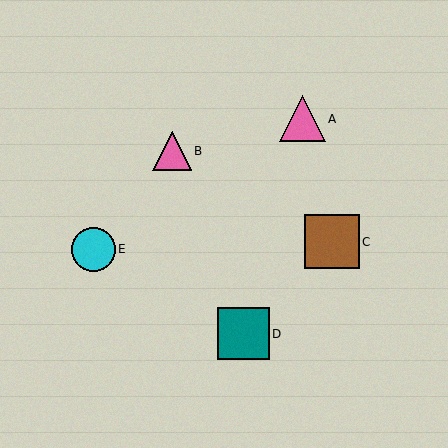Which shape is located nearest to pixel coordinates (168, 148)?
The pink triangle (labeled B) at (172, 151) is nearest to that location.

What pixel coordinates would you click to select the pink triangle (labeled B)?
Click at (172, 151) to select the pink triangle B.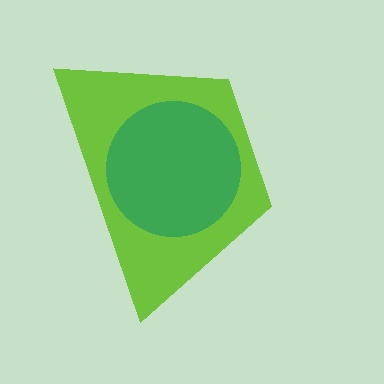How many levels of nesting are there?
2.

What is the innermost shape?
The green circle.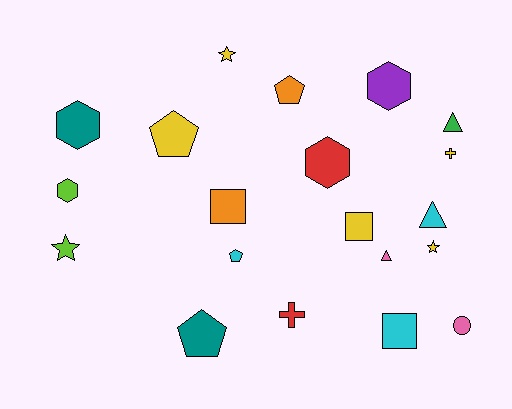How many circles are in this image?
There is 1 circle.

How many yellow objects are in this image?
There are 5 yellow objects.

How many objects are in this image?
There are 20 objects.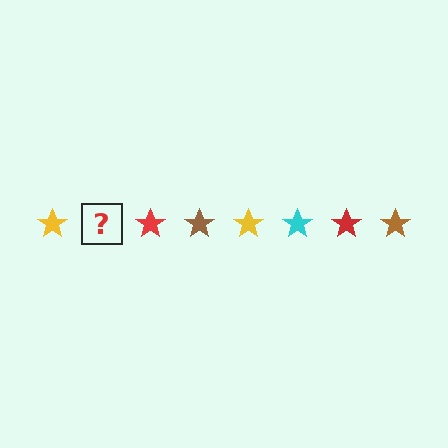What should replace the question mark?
The question mark should be replaced with a cyan star.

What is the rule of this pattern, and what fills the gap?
The rule is that the pattern cycles through yellow, cyan, red, brown stars. The gap should be filled with a cyan star.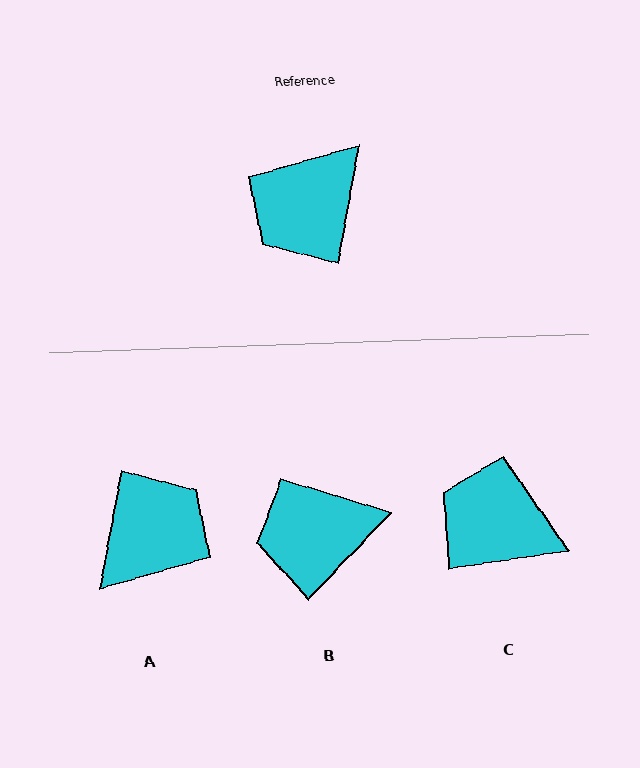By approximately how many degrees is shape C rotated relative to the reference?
Approximately 71 degrees clockwise.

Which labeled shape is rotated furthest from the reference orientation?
A, about 180 degrees away.